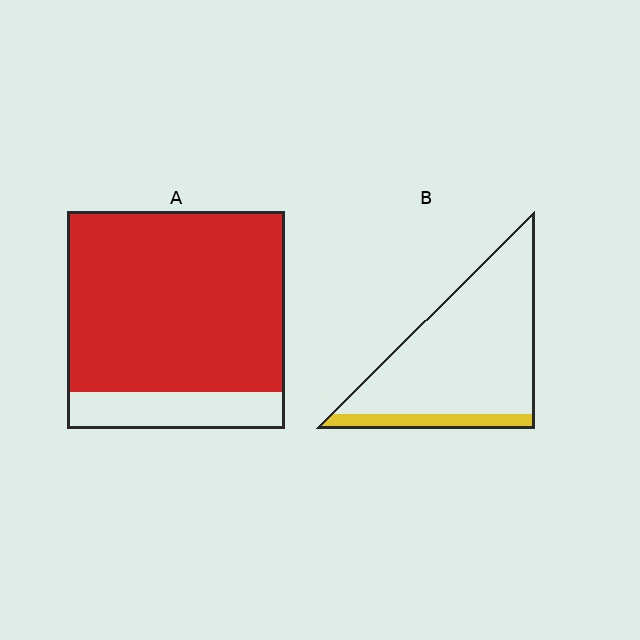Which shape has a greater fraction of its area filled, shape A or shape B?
Shape A.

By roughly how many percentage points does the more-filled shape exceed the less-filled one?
By roughly 70 percentage points (A over B).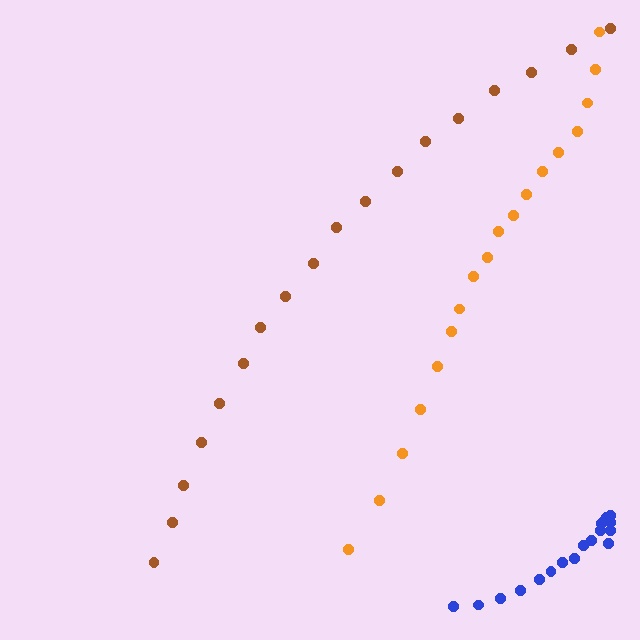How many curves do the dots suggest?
There are 3 distinct paths.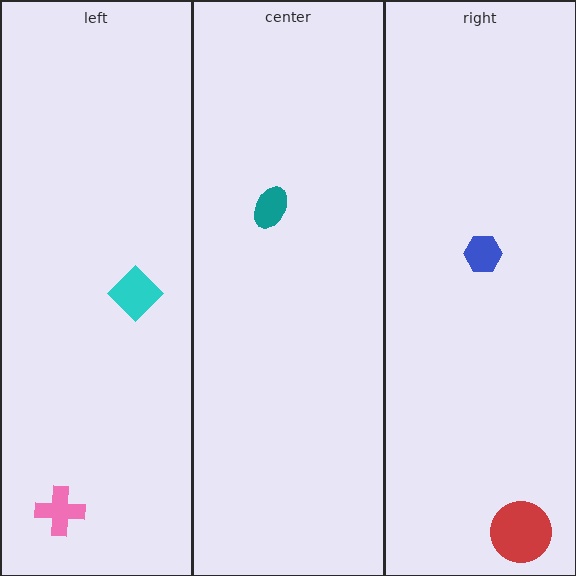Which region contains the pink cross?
The left region.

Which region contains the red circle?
The right region.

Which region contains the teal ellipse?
The center region.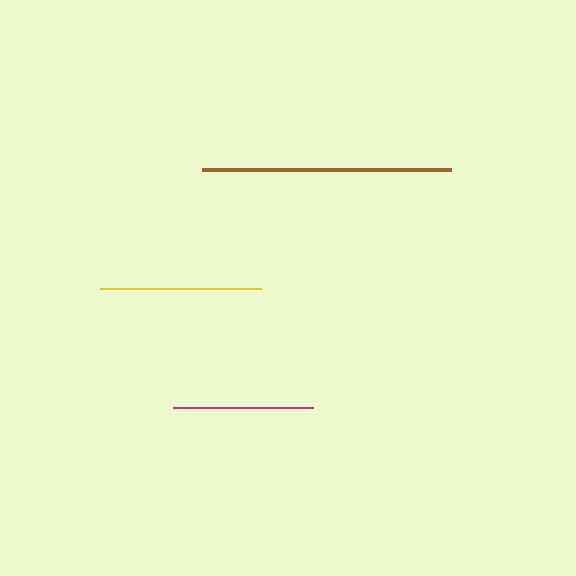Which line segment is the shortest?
The magenta line is the shortest at approximately 141 pixels.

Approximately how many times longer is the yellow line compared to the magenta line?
The yellow line is approximately 1.1 times the length of the magenta line.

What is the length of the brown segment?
The brown segment is approximately 249 pixels long.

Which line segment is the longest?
The brown line is the longest at approximately 249 pixels.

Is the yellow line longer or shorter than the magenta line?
The yellow line is longer than the magenta line.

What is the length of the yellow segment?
The yellow segment is approximately 161 pixels long.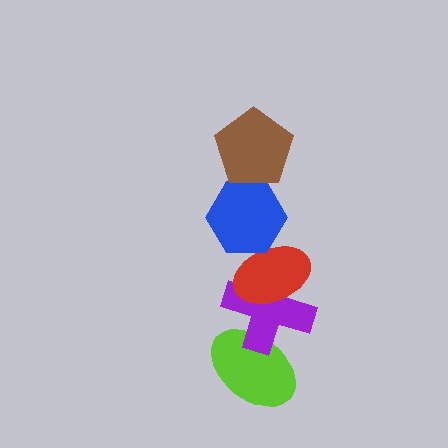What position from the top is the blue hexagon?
The blue hexagon is 2nd from the top.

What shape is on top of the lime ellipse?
The purple cross is on top of the lime ellipse.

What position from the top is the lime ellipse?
The lime ellipse is 5th from the top.